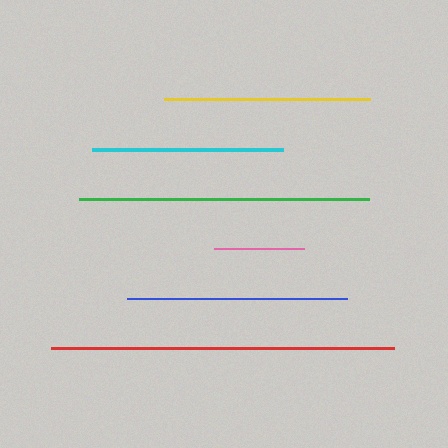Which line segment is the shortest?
The pink line is the shortest at approximately 90 pixels.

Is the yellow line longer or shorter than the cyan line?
The yellow line is longer than the cyan line.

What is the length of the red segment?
The red segment is approximately 344 pixels long.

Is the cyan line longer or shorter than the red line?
The red line is longer than the cyan line.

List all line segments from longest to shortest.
From longest to shortest: red, green, blue, yellow, cyan, pink.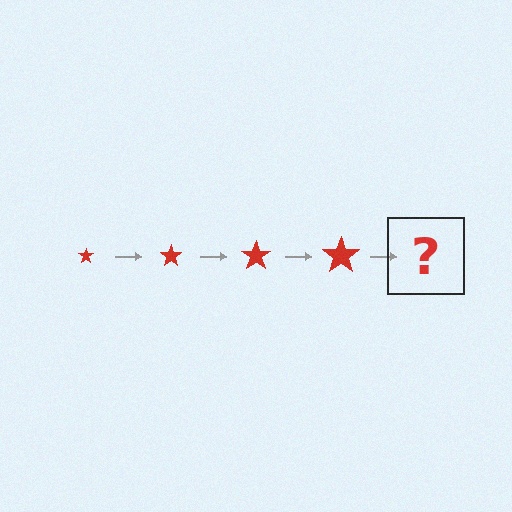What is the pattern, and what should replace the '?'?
The pattern is that the star gets progressively larger each step. The '?' should be a red star, larger than the previous one.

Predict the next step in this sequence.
The next step is a red star, larger than the previous one.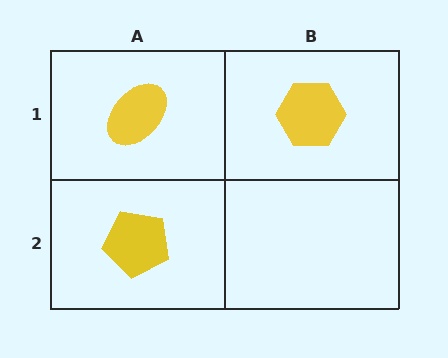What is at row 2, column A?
A yellow pentagon.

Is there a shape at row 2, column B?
No, that cell is empty.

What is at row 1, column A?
A yellow ellipse.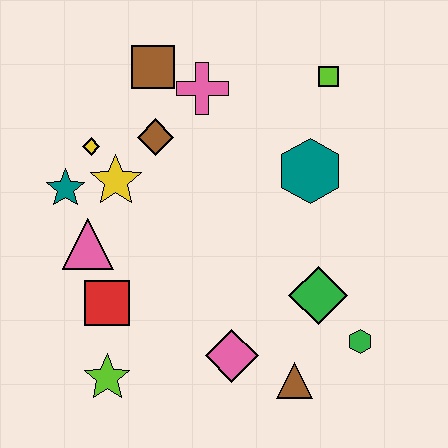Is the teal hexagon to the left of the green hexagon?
Yes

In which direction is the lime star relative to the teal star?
The lime star is below the teal star.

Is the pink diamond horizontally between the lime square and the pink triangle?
Yes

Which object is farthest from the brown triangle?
The brown square is farthest from the brown triangle.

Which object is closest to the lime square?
The teal hexagon is closest to the lime square.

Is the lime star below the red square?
Yes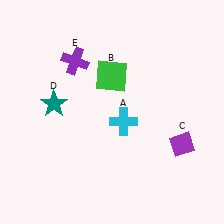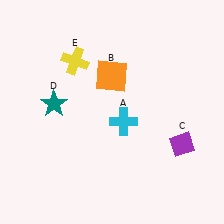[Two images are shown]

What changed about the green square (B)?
In Image 1, B is green. In Image 2, it changed to orange.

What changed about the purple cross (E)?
In Image 1, E is purple. In Image 2, it changed to yellow.